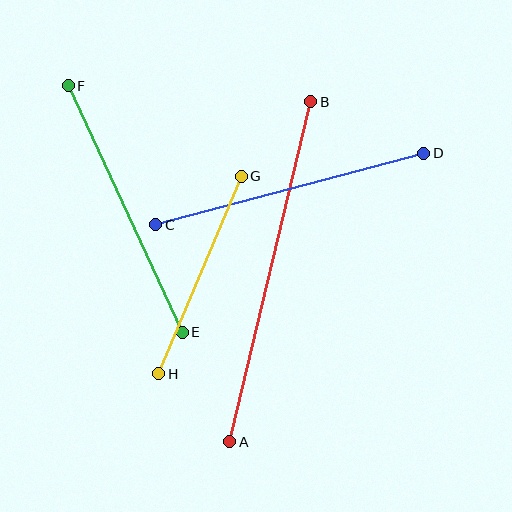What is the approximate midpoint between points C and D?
The midpoint is at approximately (290, 189) pixels.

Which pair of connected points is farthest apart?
Points A and B are farthest apart.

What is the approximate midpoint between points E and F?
The midpoint is at approximately (125, 209) pixels.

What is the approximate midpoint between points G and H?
The midpoint is at approximately (200, 275) pixels.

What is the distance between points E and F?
The distance is approximately 271 pixels.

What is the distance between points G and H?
The distance is approximately 214 pixels.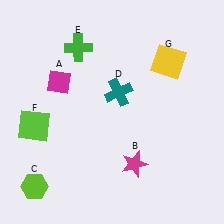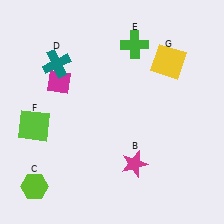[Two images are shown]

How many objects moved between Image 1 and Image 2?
2 objects moved between the two images.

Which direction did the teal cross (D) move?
The teal cross (D) moved left.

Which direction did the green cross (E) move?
The green cross (E) moved right.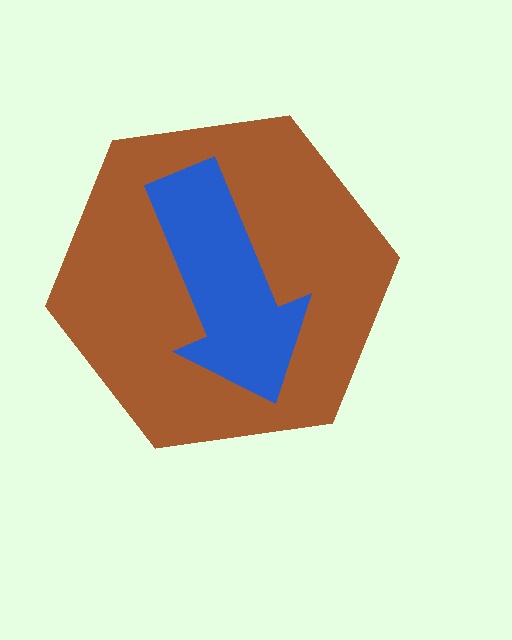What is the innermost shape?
The blue arrow.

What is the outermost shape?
The brown hexagon.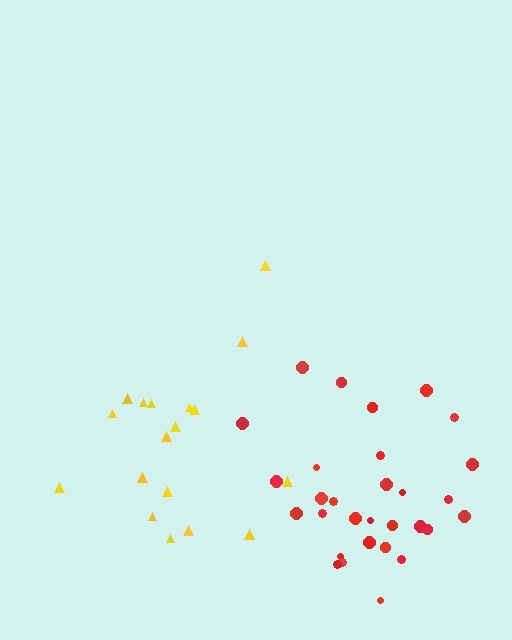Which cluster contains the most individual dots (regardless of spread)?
Red (30).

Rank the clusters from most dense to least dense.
red, yellow.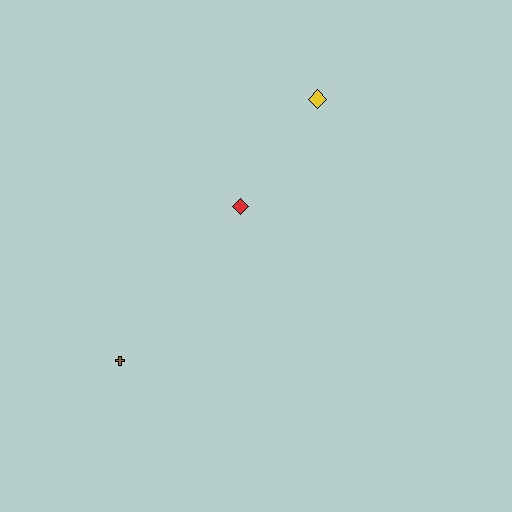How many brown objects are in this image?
There is 1 brown object.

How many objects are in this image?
There are 3 objects.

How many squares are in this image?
There are no squares.